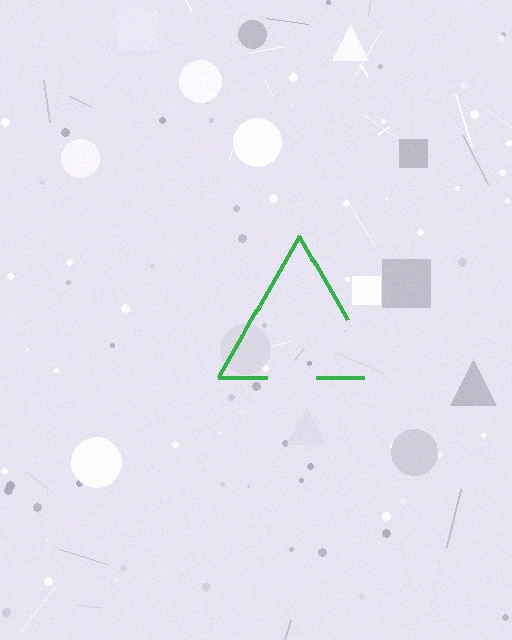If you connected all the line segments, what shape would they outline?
They would outline a triangle.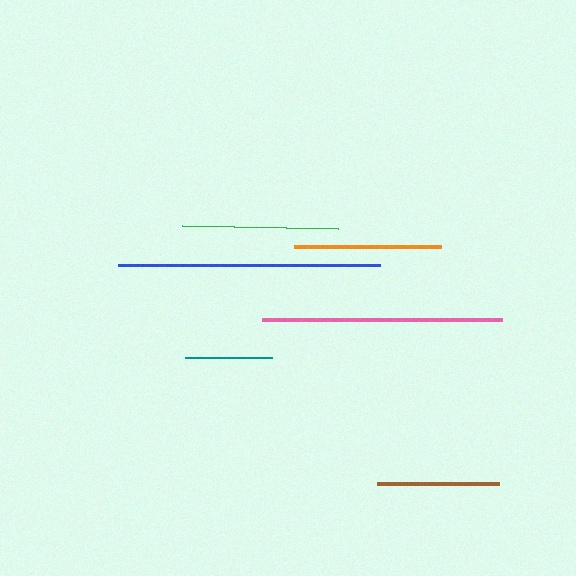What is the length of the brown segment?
The brown segment is approximately 122 pixels long.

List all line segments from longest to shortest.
From longest to shortest: blue, pink, green, orange, brown, teal.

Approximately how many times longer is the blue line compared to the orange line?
The blue line is approximately 1.8 times the length of the orange line.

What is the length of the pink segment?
The pink segment is approximately 240 pixels long.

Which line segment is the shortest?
The teal line is the shortest at approximately 87 pixels.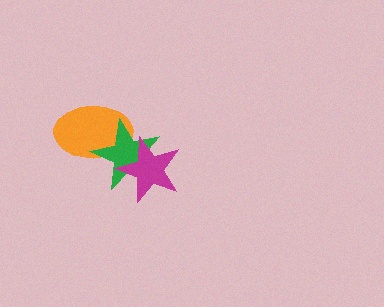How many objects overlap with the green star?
2 objects overlap with the green star.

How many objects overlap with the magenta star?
2 objects overlap with the magenta star.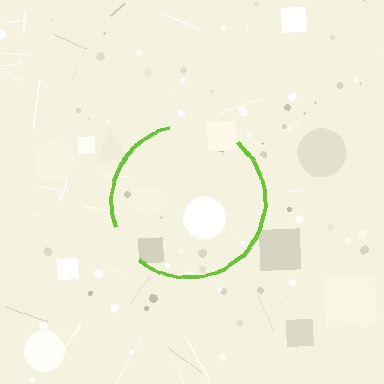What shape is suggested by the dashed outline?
The dashed outline suggests a circle.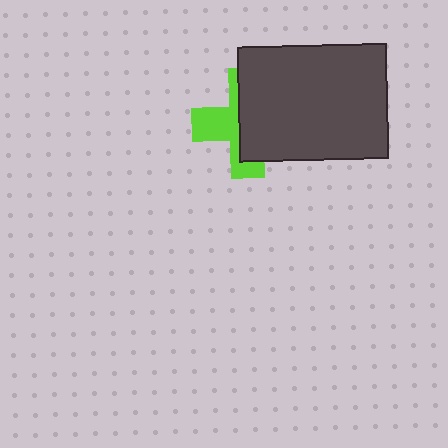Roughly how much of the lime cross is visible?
A small part of it is visible (roughly 44%).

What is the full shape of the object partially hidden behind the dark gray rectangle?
The partially hidden object is a lime cross.